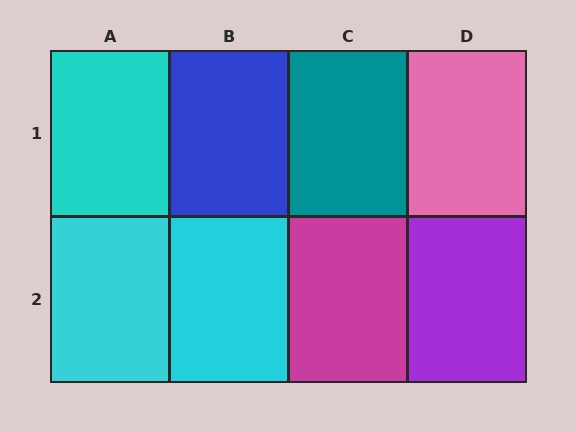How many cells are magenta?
1 cell is magenta.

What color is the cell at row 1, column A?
Cyan.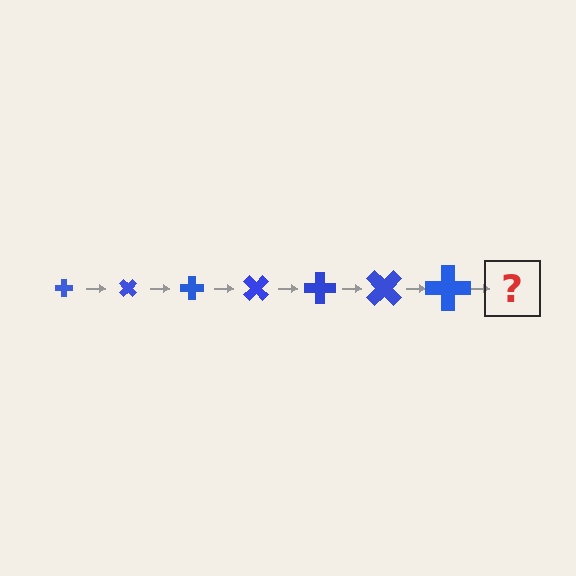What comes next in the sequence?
The next element should be a cross, larger than the previous one and rotated 315 degrees from the start.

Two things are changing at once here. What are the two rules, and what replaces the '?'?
The two rules are that the cross grows larger each step and it rotates 45 degrees each step. The '?' should be a cross, larger than the previous one and rotated 315 degrees from the start.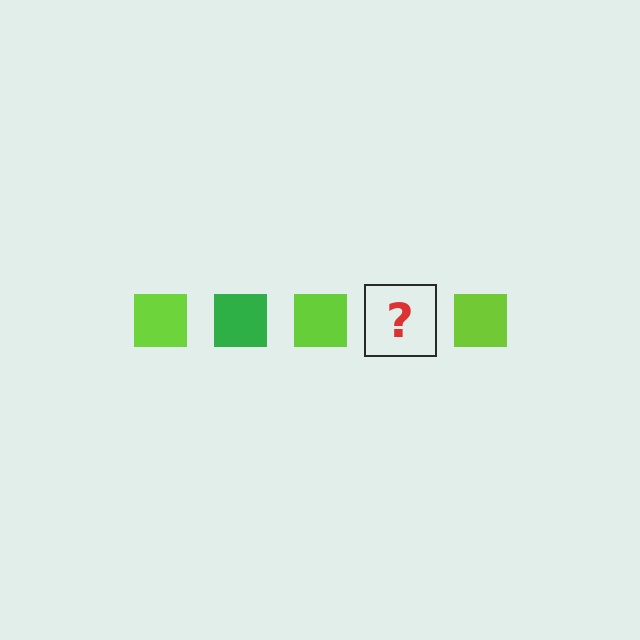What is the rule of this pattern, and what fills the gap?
The rule is that the pattern cycles through lime, green squares. The gap should be filled with a green square.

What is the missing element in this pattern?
The missing element is a green square.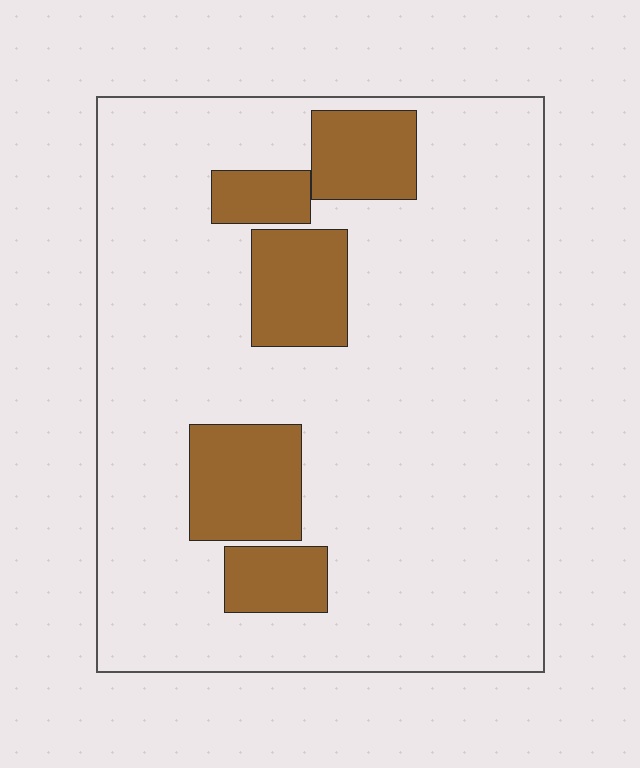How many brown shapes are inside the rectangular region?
5.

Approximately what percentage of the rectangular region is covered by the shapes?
Approximately 20%.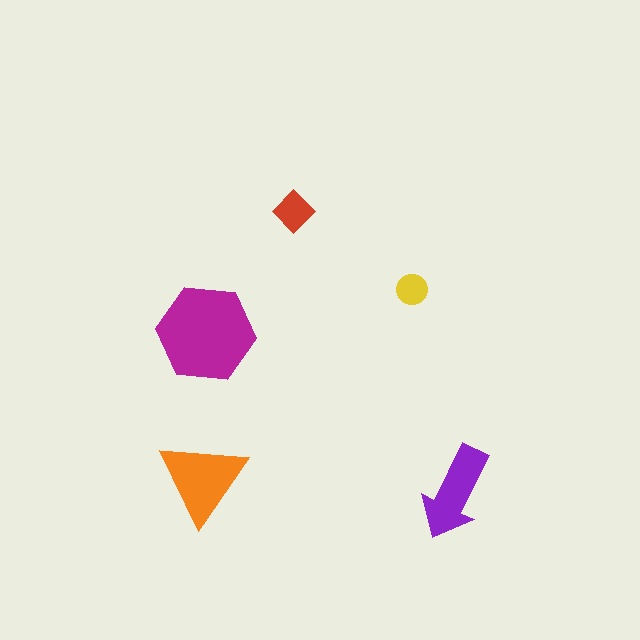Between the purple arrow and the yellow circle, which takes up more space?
The purple arrow.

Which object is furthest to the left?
The orange triangle is leftmost.